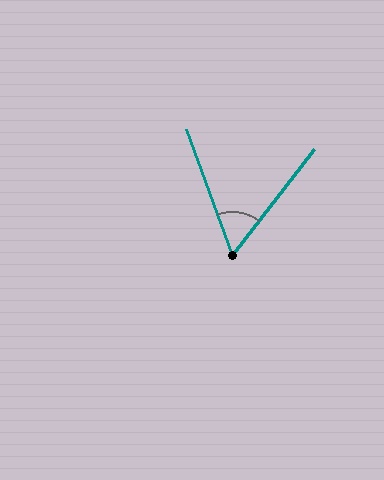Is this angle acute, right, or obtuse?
It is acute.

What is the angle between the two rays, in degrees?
Approximately 58 degrees.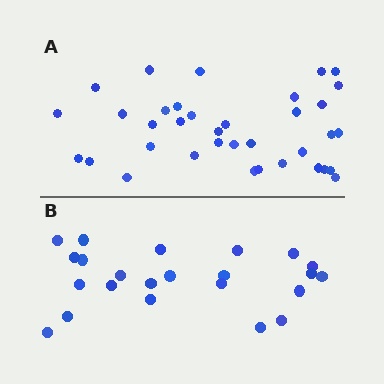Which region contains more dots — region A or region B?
Region A (the top region) has more dots.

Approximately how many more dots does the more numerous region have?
Region A has approximately 15 more dots than region B.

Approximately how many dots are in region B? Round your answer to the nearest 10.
About 20 dots. (The exact count is 23, which rounds to 20.)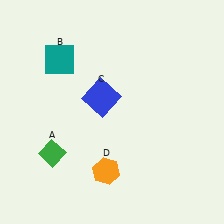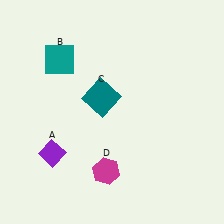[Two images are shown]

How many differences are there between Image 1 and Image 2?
There are 3 differences between the two images.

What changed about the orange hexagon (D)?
In Image 1, D is orange. In Image 2, it changed to magenta.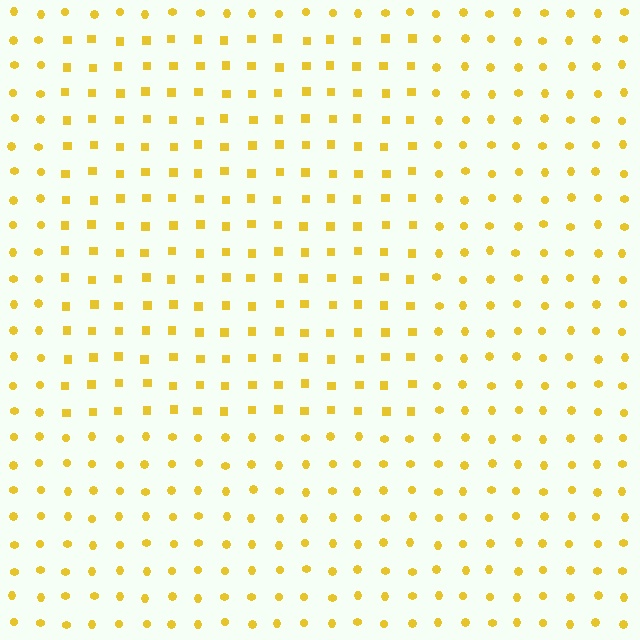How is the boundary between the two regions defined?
The boundary is defined by a change in element shape: squares inside vs. circles outside. All elements share the same color and spacing.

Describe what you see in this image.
The image is filled with small yellow elements arranged in a uniform grid. A rectangle-shaped region contains squares, while the surrounding area contains circles. The boundary is defined purely by the change in element shape.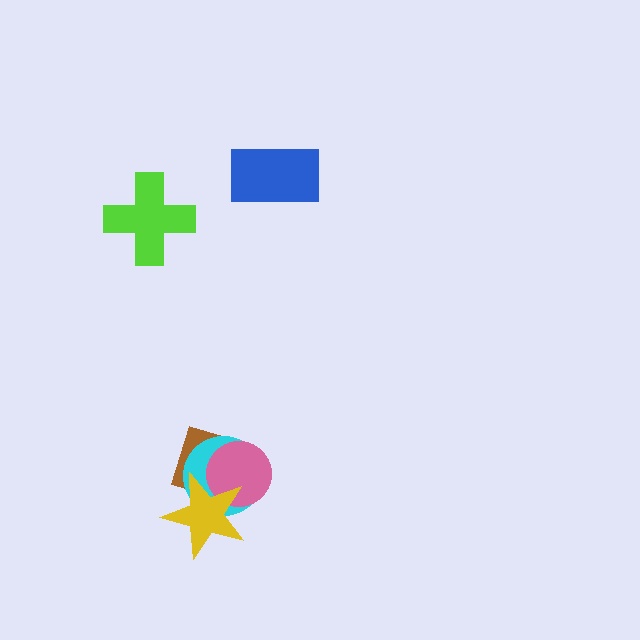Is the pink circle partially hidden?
Yes, it is partially covered by another shape.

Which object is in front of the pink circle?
The yellow star is in front of the pink circle.